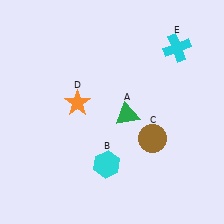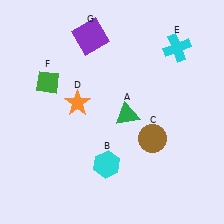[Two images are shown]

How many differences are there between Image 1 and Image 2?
There are 2 differences between the two images.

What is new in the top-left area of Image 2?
A purple square (G) was added in the top-left area of Image 2.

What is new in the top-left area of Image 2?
A green diamond (F) was added in the top-left area of Image 2.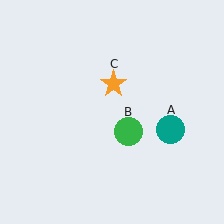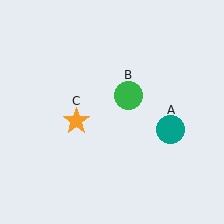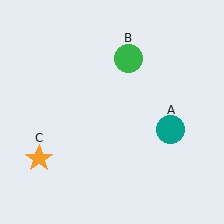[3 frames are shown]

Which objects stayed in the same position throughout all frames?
Teal circle (object A) remained stationary.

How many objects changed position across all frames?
2 objects changed position: green circle (object B), orange star (object C).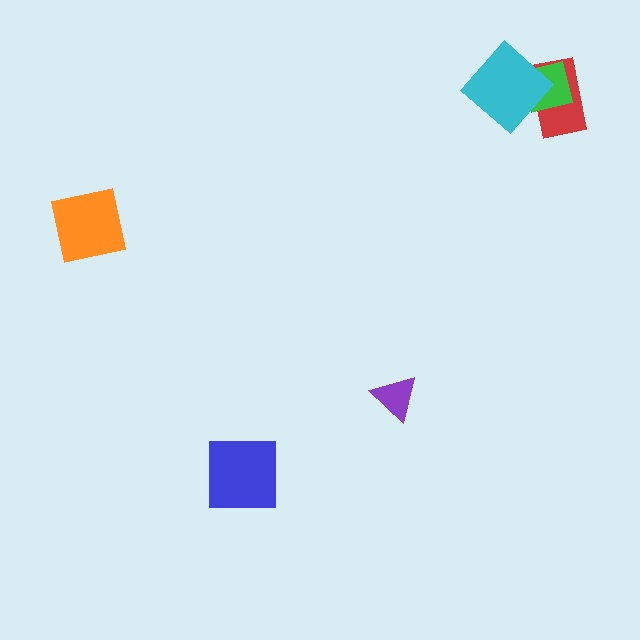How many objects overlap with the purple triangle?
0 objects overlap with the purple triangle.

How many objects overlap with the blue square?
0 objects overlap with the blue square.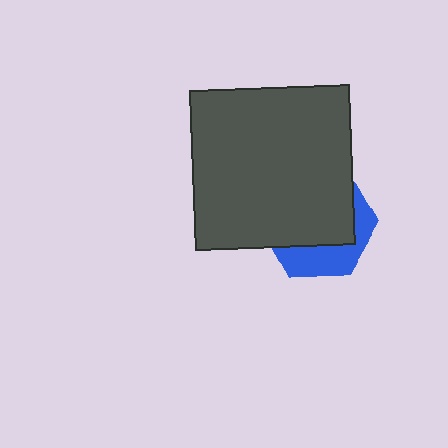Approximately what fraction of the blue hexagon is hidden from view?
Roughly 67% of the blue hexagon is hidden behind the dark gray square.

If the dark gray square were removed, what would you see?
You would see the complete blue hexagon.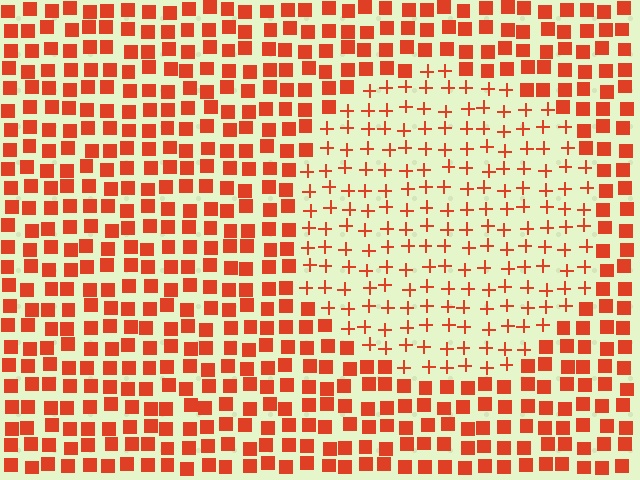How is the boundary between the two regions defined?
The boundary is defined by a change in element shape: plus signs inside vs. squares outside. All elements share the same color and spacing.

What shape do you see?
I see a circle.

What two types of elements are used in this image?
The image uses plus signs inside the circle region and squares outside it.